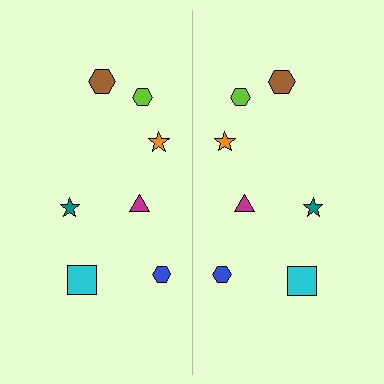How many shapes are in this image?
There are 14 shapes in this image.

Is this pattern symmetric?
Yes, this pattern has bilateral (reflection) symmetry.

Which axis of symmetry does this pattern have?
The pattern has a vertical axis of symmetry running through the center of the image.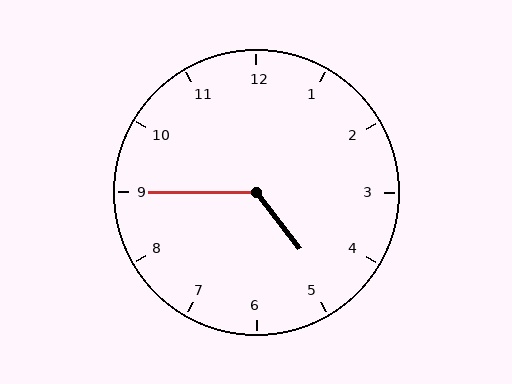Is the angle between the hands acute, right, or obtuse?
It is obtuse.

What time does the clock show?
4:45.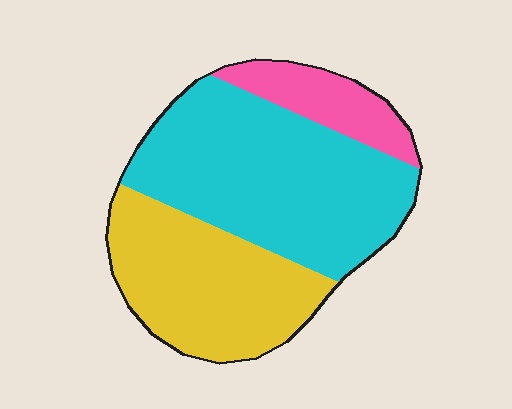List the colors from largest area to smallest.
From largest to smallest: cyan, yellow, pink.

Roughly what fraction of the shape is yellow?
Yellow covers around 35% of the shape.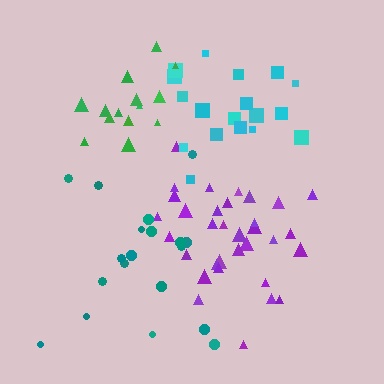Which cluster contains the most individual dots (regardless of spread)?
Purple (33).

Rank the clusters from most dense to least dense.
purple, green, cyan, teal.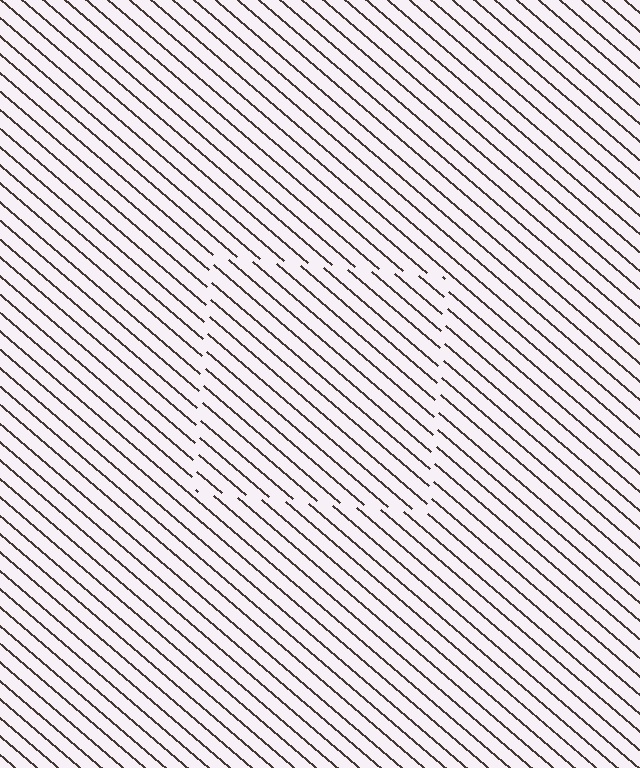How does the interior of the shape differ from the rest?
The interior of the shape contains the same grating, shifted by half a period — the contour is defined by the phase discontinuity where line-ends from the inner and outer gratings abut.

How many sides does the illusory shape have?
4 sides — the line-ends trace a square.